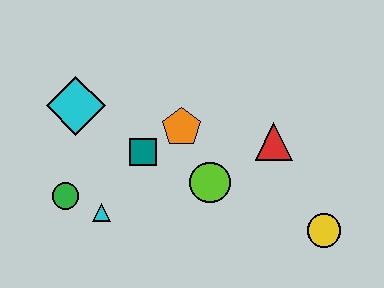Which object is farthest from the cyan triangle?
The yellow circle is farthest from the cyan triangle.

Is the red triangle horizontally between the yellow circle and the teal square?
Yes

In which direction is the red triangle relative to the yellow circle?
The red triangle is above the yellow circle.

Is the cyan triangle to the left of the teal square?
Yes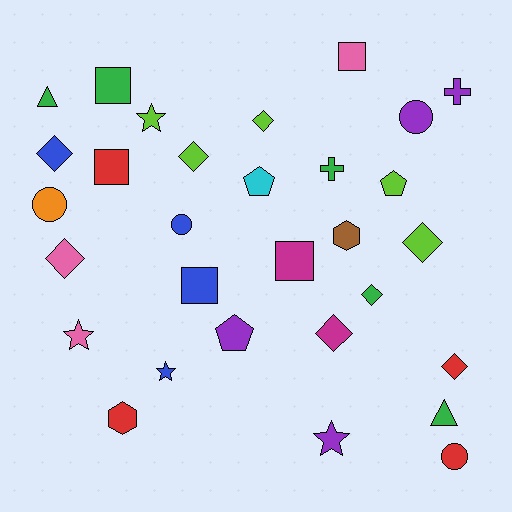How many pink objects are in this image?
There are 3 pink objects.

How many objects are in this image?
There are 30 objects.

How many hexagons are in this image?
There are 2 hexagons.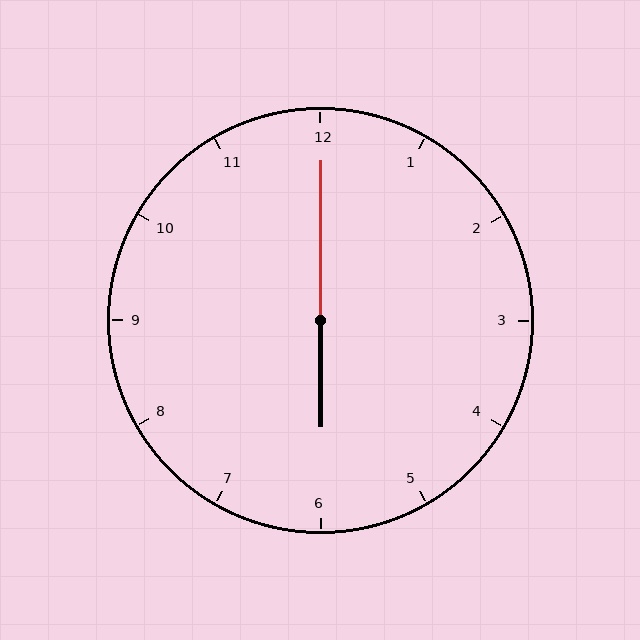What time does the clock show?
6:00.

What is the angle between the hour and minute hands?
Approximately 180 degrees.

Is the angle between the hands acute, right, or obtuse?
It is obtuse.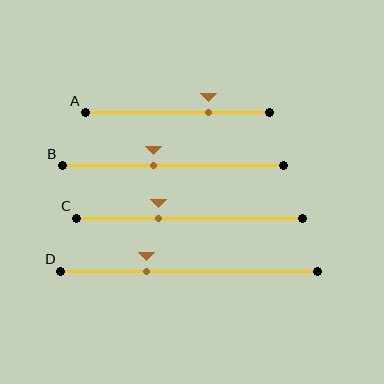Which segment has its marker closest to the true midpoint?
Segment B has its marker closest to the true midpoint.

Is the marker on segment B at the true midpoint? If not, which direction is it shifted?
No, the marker on segment B is shifted to the left by about 9% of the segment length.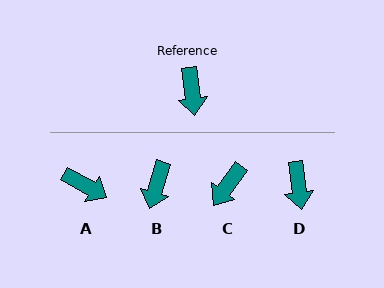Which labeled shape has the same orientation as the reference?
D.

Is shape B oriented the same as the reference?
No, it is off by about 23 degrees.